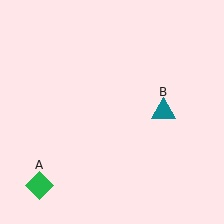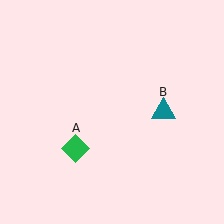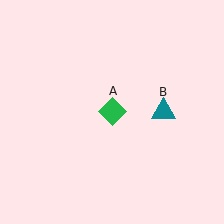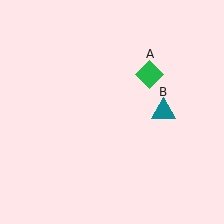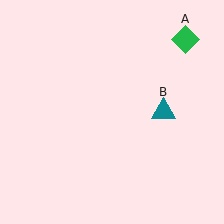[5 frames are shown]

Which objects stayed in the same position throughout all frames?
Teal triangle (object B) remained stationary.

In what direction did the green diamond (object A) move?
The green diamond (object A) moved up and to the right.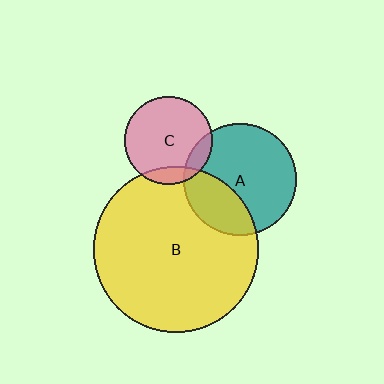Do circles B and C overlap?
Yes.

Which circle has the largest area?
Circle B (yellow).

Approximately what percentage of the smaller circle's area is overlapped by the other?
Approximately 10%.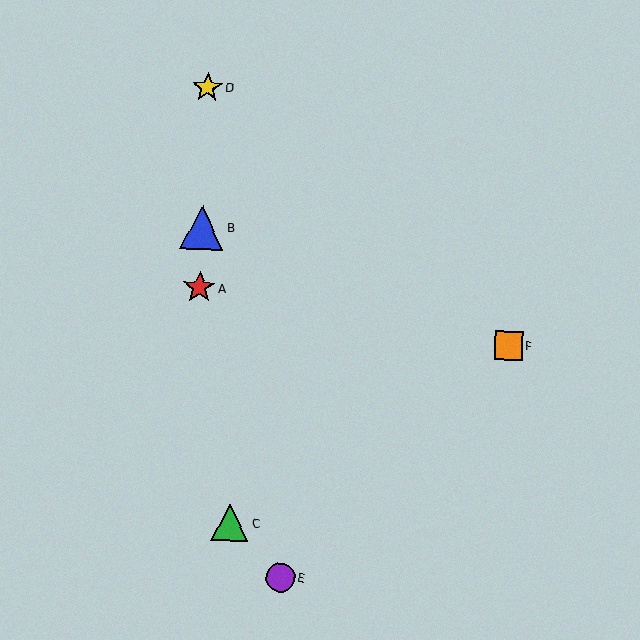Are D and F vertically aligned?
No, D is at x≈207 and F is at x≈508.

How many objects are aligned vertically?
3 objects (A, B, D) are aligned vertically.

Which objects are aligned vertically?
Objects A, B, D are aligned vertically.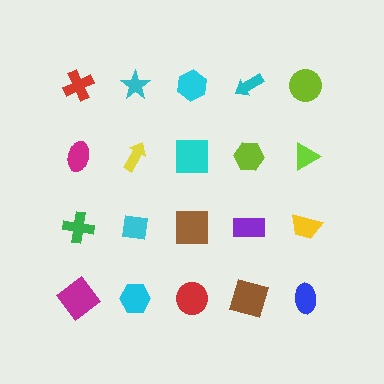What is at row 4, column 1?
A magenta diamond.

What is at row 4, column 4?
A brown square.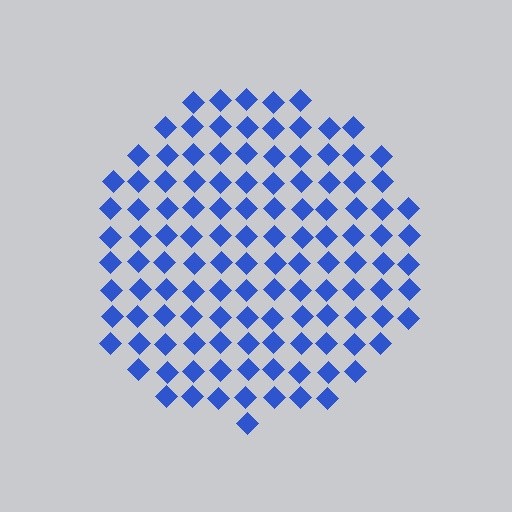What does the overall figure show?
The overall figure shows a circle.